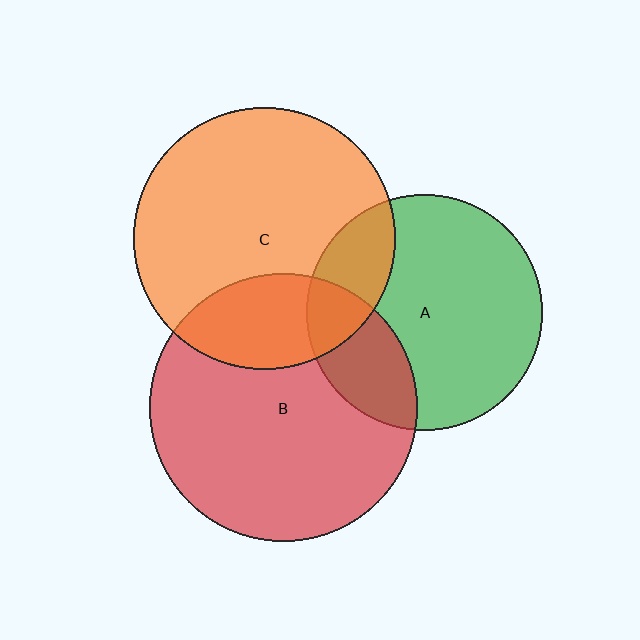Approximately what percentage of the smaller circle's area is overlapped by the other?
Approximately 25%.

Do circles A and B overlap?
Yes.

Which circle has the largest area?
Circle B (red).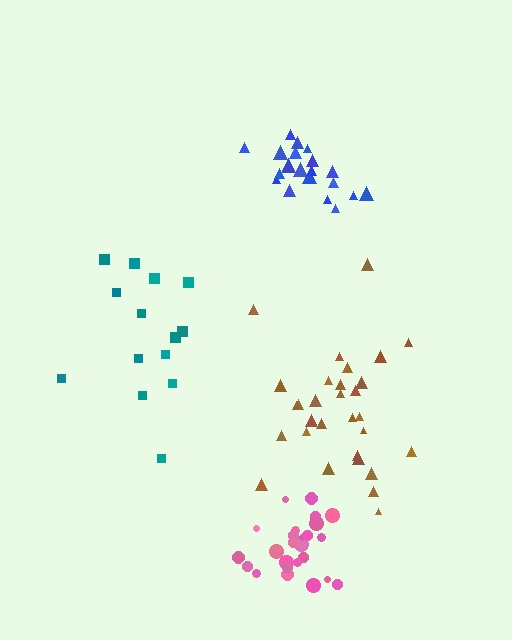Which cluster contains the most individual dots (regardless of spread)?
Brown (31).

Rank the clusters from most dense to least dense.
pink, blue, brown, teal.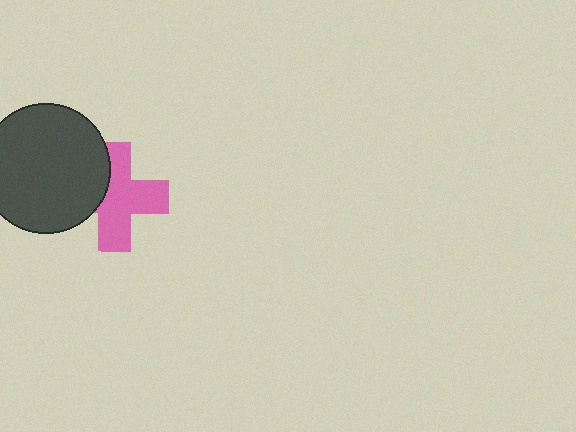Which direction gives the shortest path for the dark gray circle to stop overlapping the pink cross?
Moving left gives the shortest separation.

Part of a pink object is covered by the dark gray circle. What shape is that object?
It is a cross.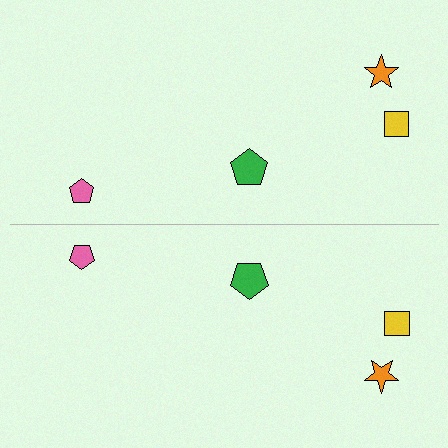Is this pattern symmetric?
Yes, this pattern has bilateral (reflection) symmetry.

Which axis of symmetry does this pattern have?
The pattern has a horizontal axis of symmetry running through the center of the image.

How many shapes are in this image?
There are 8 shapes in this image.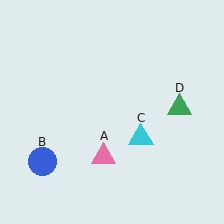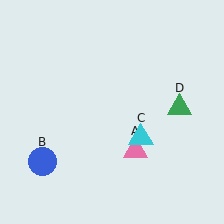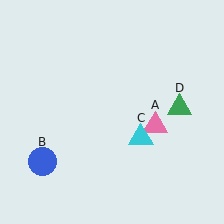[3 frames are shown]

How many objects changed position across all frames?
1 object changed position: pink triangle (object A).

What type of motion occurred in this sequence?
The pink triangle (object A) rotated counterclockwise around the center of the scene.